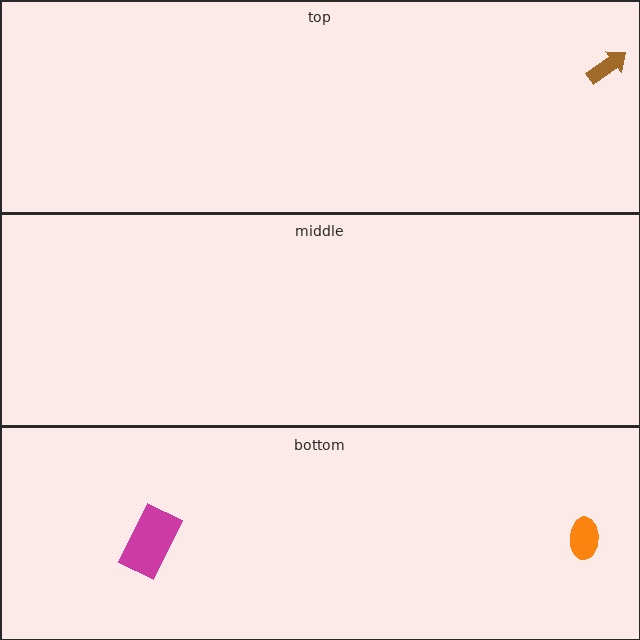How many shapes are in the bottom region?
2.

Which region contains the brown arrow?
The top region.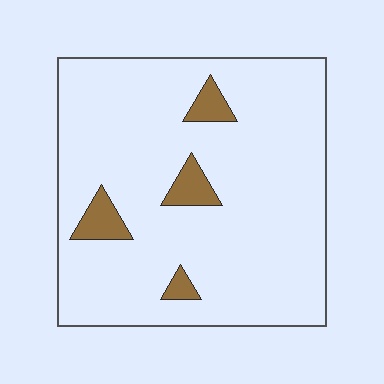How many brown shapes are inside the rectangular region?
4.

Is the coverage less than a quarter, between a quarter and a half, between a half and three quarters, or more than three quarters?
Less than a quarter.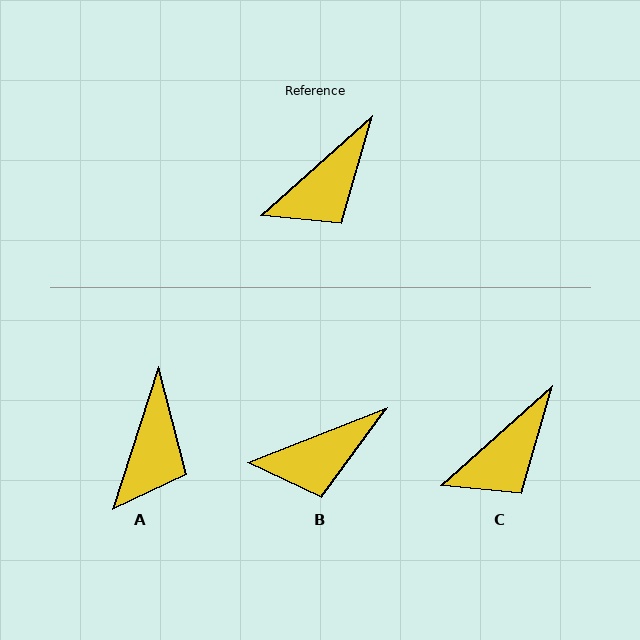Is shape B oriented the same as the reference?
No, it is off by about 20 degrees.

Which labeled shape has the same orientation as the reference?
C.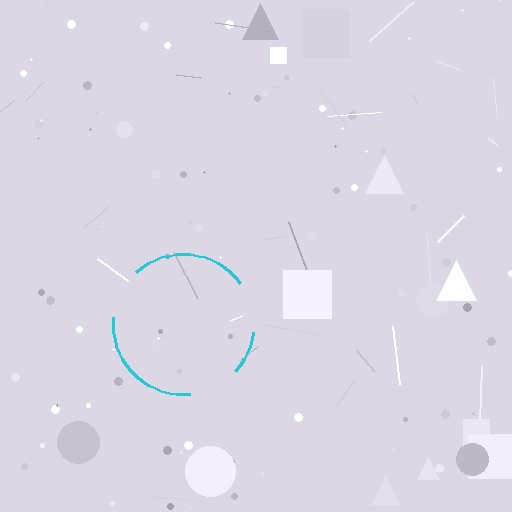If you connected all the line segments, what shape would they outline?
They would outline a circle.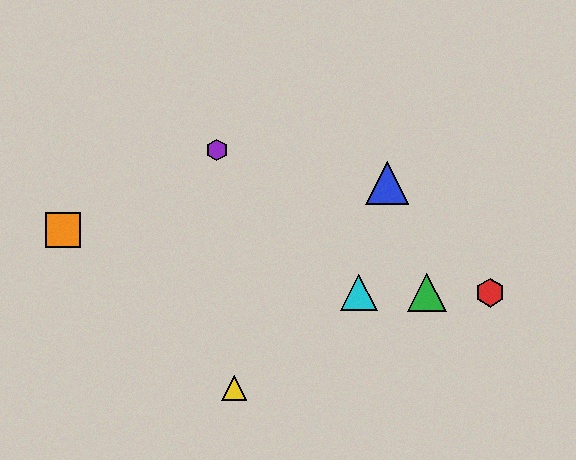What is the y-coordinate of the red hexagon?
The red hexagon is at y≈293.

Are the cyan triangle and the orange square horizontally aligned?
No, the cyan triangle is at y≈293 and the orange square is at y≈230.